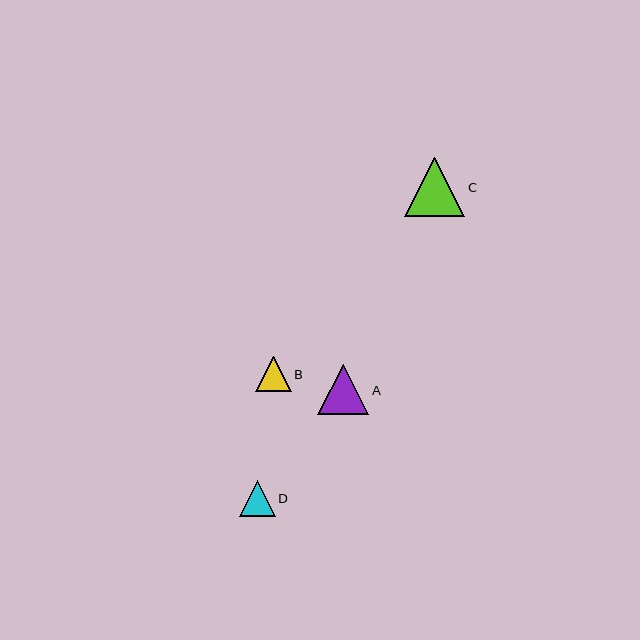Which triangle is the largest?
Triangle C is the largest with a size of approximately 60 pixels.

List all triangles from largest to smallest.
From largest to smallest: C, A, D, B.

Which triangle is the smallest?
Triangle B is the smallest with a size of approximately 36 pixels.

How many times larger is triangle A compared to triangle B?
Triangle A is approximately 1.4 times the size of triangle B.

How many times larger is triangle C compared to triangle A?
Triangle C is approximately 1.2 times the size of triangle A.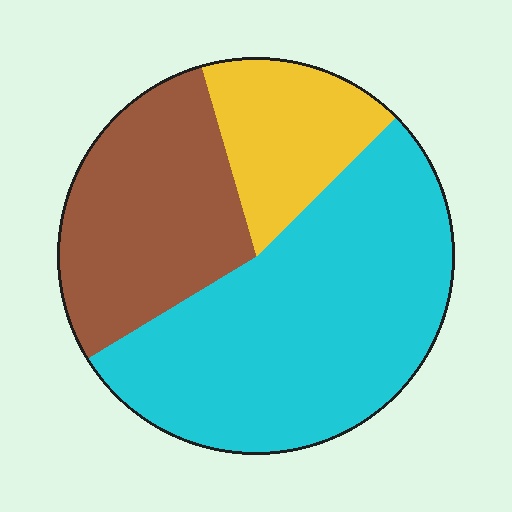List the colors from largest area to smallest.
From largest to smallest: cyan, brown, yellow.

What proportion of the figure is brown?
Brown covers roughly 30% of the figure.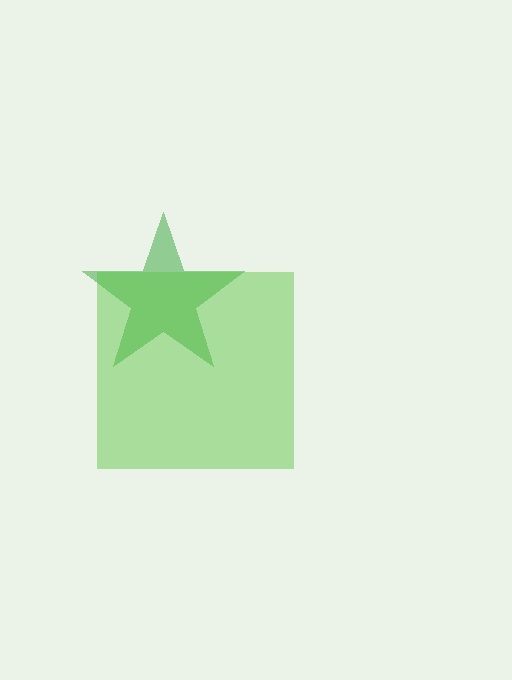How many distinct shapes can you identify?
There are 2 distinct shapes: a green star, a lime square.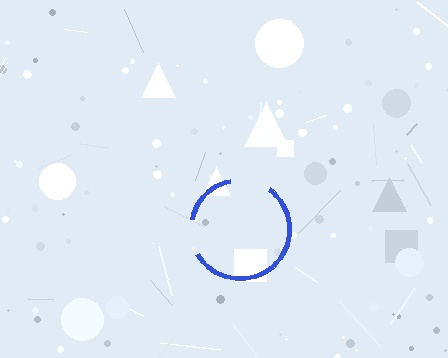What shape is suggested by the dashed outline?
The dashed outline suggests a circle.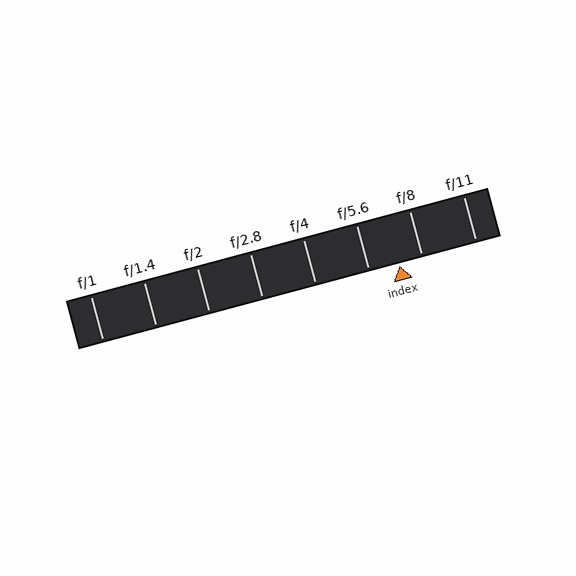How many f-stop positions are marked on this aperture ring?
There are 8 f-stop positions marked.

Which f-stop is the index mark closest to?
The index mark is closest to f/8.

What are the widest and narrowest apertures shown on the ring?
The widest aperture shown is f/1 and the narrowest is f/11.